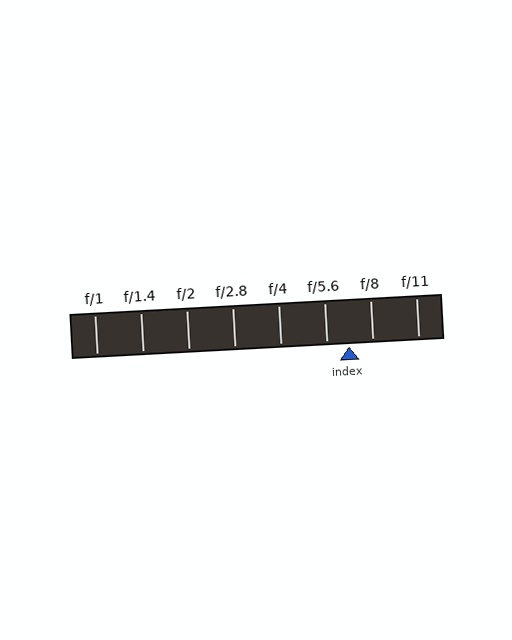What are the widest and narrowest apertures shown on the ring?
The widest aperture shown is f/1 and the narrowest is f/11.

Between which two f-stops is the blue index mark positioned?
The index mark is between f/5.6 and f/8.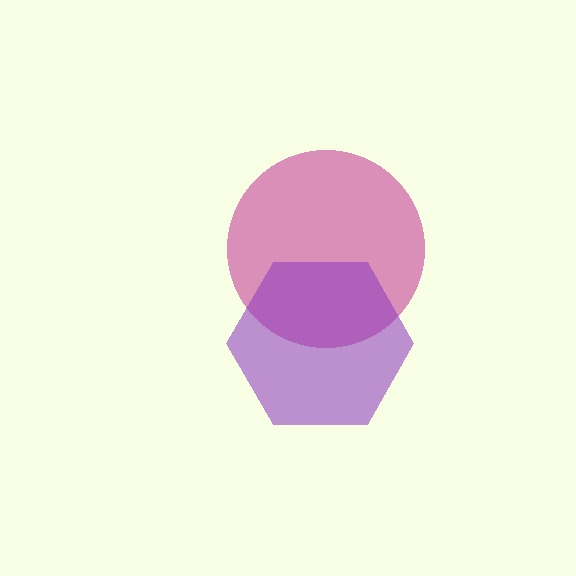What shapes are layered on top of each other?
The layered shapes are: a magenta circle, a purple hexagon.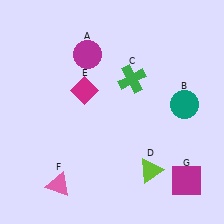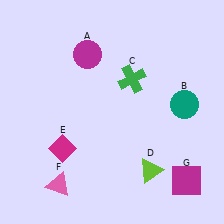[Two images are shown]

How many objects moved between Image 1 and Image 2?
1 object moved between the two images.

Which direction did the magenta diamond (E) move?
The magenta diamond (E) moved down.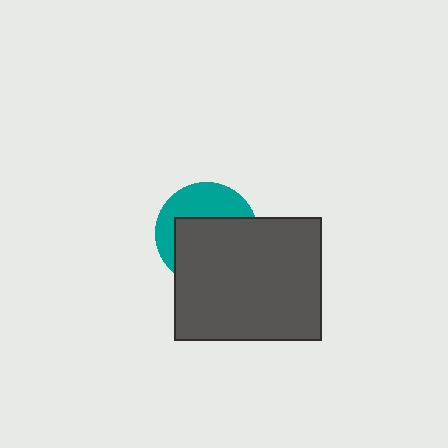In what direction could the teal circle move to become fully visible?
The teal circle could move up. That would shift it out from behind the dark gray rectangle entirely.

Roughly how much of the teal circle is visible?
A small part of it is visible (roughly 40%).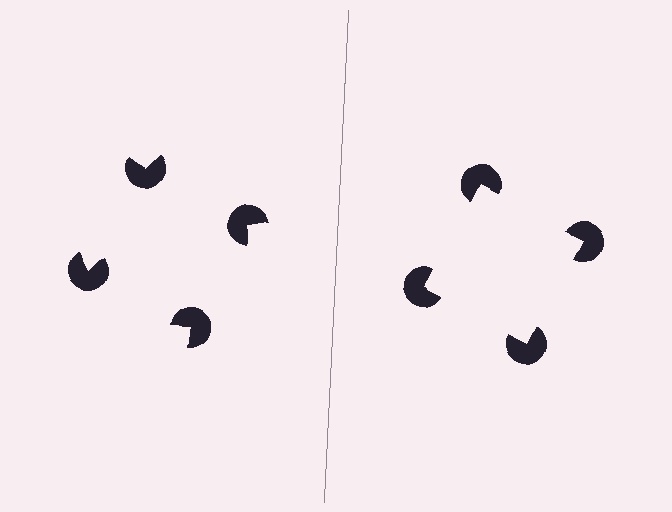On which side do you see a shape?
An illusory square appears on the right side. On the left side the wedge cuts are rotated, so no coherent shape forms.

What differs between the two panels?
The pac-man discs are positioned identically on both sides; only the wedge orientations differ. On the right they align to a square; on the left they are misaligned.